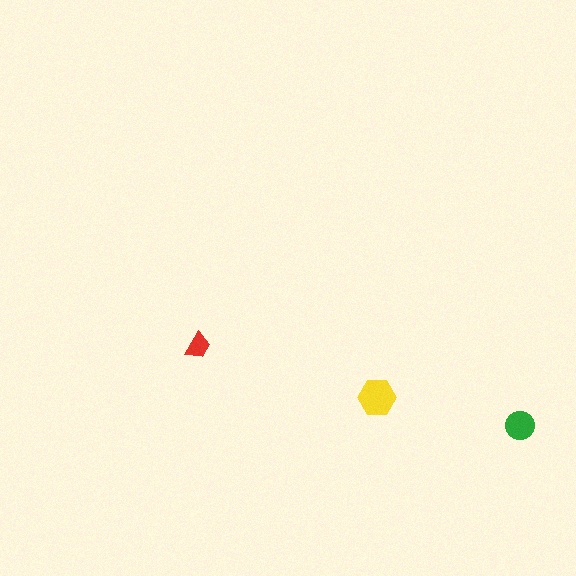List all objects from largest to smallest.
The yellow hexagon, the green circle, the red trapezoid.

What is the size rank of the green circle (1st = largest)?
2nd.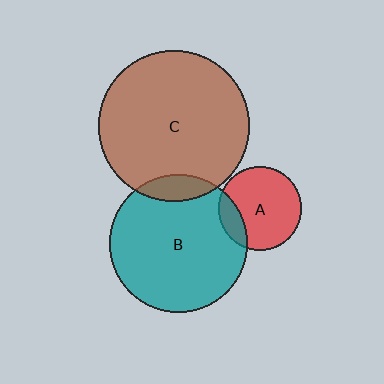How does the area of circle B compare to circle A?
Approximately 2.7 times.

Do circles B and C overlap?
Yes.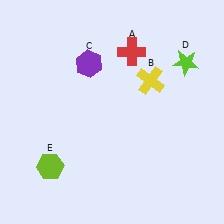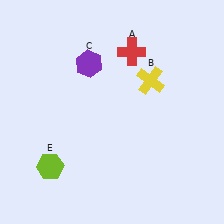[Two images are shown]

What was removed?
The lime star (D) was removed in Image 2.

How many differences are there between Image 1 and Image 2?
There is 1 difference between the two images.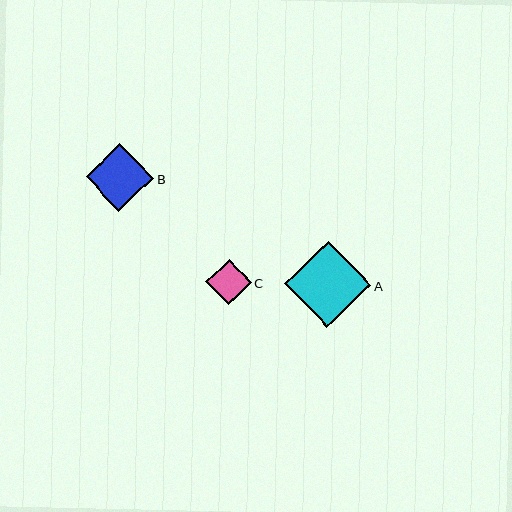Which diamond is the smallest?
Diamond C is the smallest with a size of approximately 45 pixels.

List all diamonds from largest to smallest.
From largest to smallest: A, B, C.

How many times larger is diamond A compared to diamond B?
Diamond A is approximately 1.3 times the size of diamond B.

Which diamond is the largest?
Diamond A is the largest with a size of approximately 86 pixels.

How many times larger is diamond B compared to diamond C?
Diamond B is approximately 1.5 times the size of diamond C.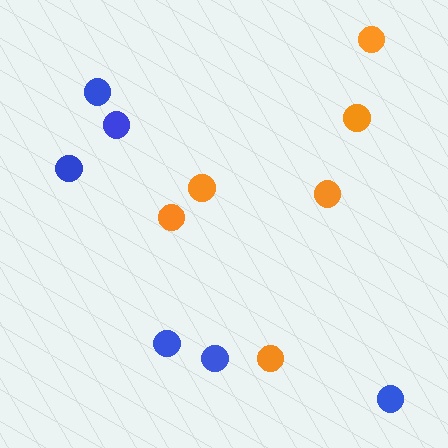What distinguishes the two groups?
There are 2 groups: one group of blue circles (6) and one group of orange circles (6).